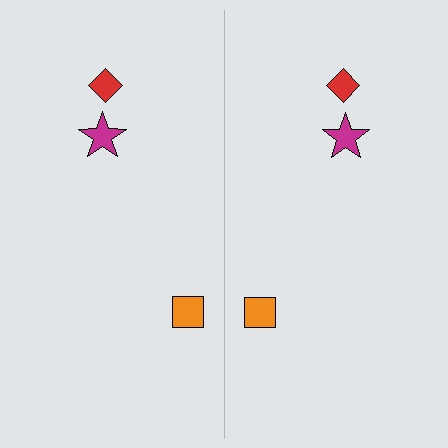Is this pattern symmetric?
Yes, this pattern has bilateral (reflection) symmetry.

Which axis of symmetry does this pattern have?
The pattern has a vertical axis of symmetry running through the center of the image.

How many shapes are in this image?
There are 6 shapes in this image.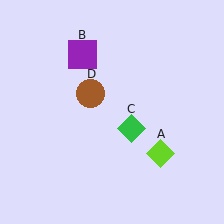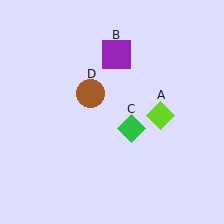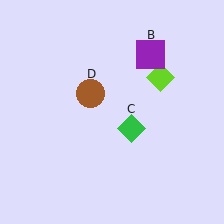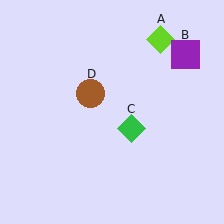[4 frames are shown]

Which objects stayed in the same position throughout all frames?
Green diamond (object C) and brown circle (object D) remained stationary.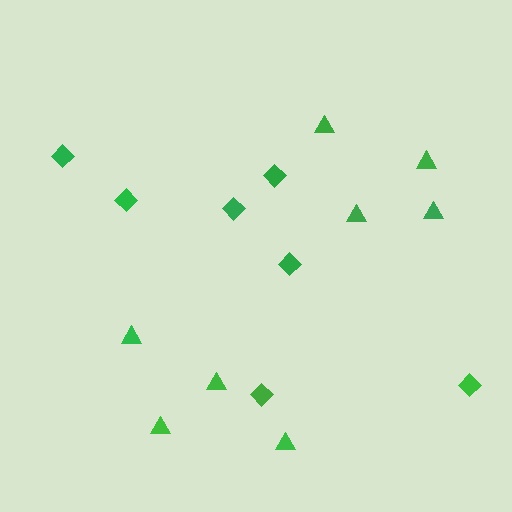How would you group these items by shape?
There are 2 groups: one group of triangles (8) and one group of diamonds (7).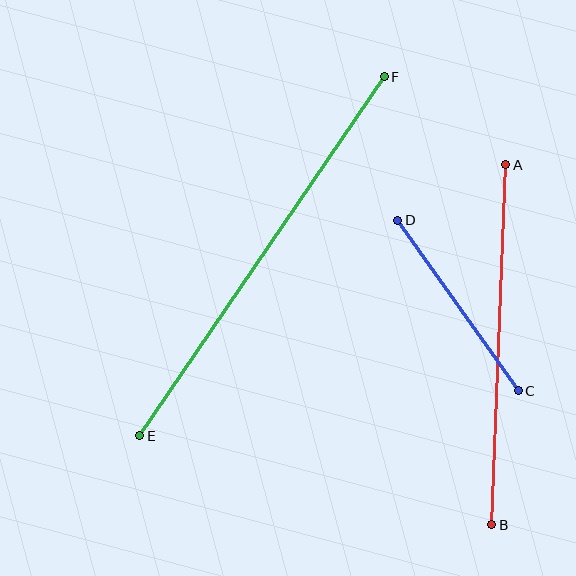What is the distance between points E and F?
The distance is approximately 434 pixels.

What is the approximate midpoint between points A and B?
The midpoint is at approximately (499, 345) pixels.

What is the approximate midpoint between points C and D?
The midpoint is at approximately (458, 306) pixels.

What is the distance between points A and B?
The distance is approximately 360 pixels.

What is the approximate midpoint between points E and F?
The midpoint is at approximately (262, 256) pixels.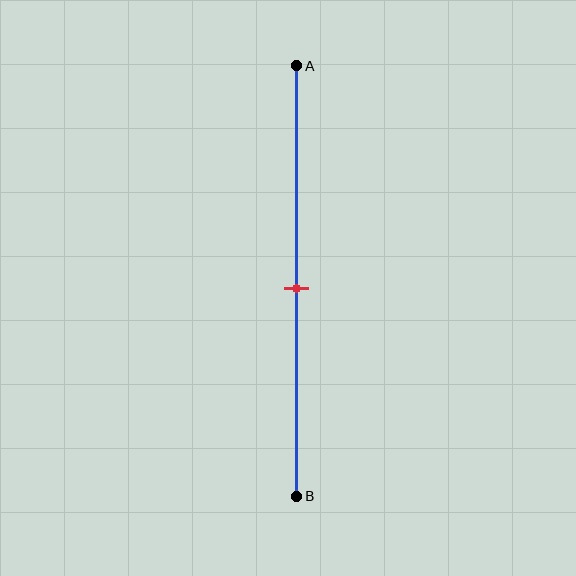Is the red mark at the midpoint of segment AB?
Yes, the mark is approximately at the midpoint.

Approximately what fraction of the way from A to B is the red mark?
The red mark is approximately 50% of the way from A to B.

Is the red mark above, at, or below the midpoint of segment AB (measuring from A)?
The red mark is approximately at the midpoint of segment AB.